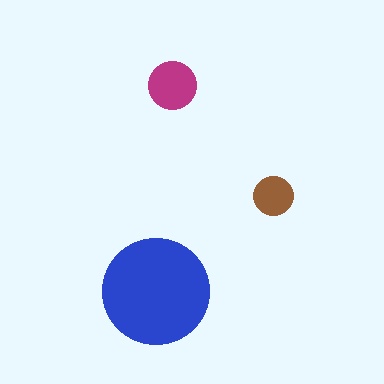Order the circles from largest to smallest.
the blue one, the magenta one, the brown one.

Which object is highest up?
The magenta circle is topmost.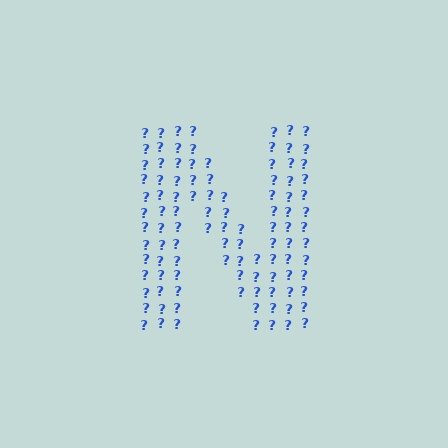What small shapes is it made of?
It is made of small question marks.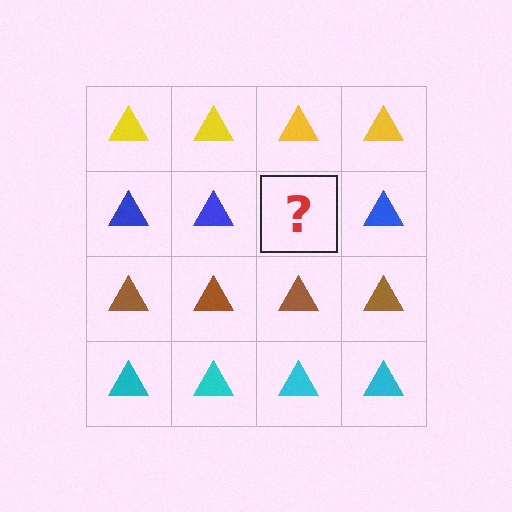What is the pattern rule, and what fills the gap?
The rule is that each row has a consistent color. The gap should be filled with a blue triangle.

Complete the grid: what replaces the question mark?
The question mark should be replaced with a blue triangle.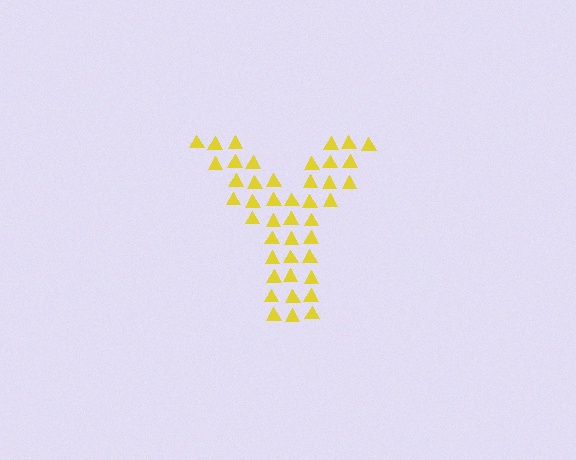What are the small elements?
The small elements are triangles.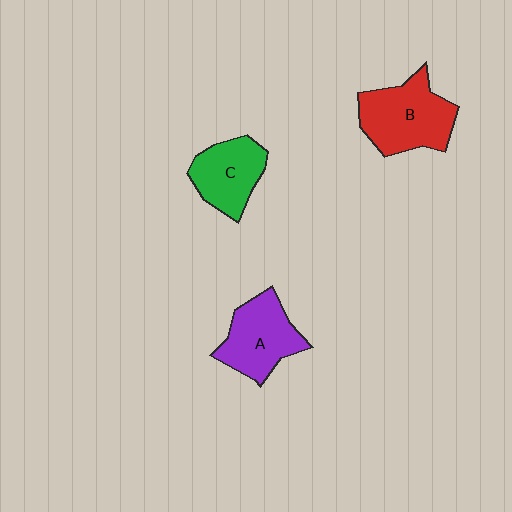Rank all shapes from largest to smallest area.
From largest to smallest: B (red), A (purple), C (green).